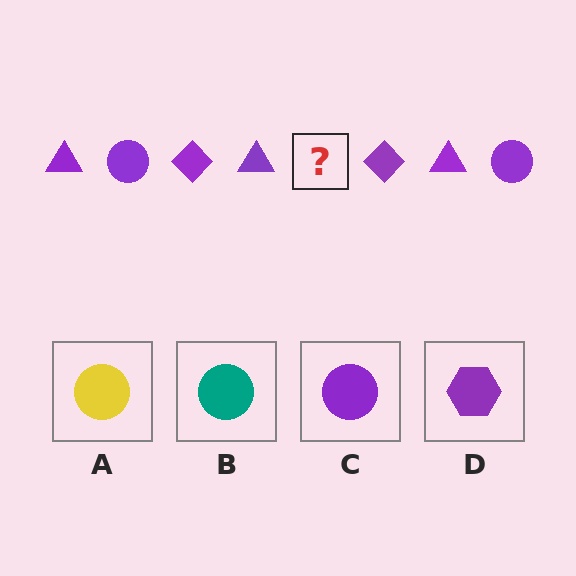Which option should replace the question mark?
Option C.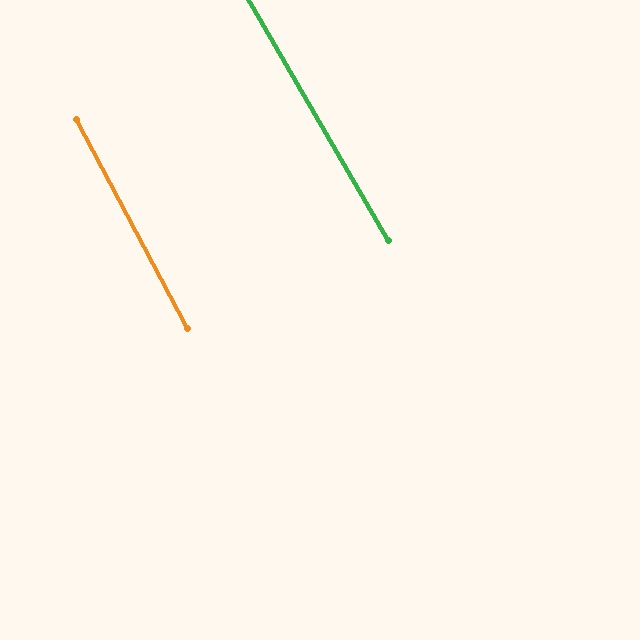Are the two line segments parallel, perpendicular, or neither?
Parallel — their directions differ by only 1.9°.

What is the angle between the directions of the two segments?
Approximately 2 degrees.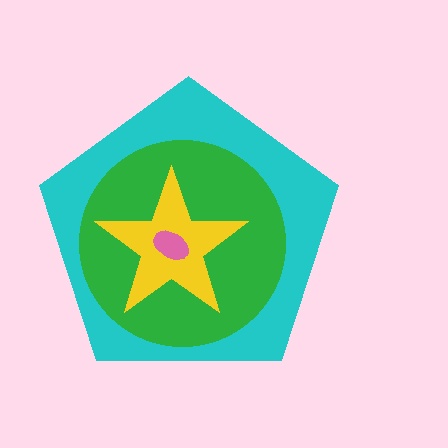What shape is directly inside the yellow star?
The pink ellipse.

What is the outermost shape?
The cyan pentagon.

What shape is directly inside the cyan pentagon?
The green circle.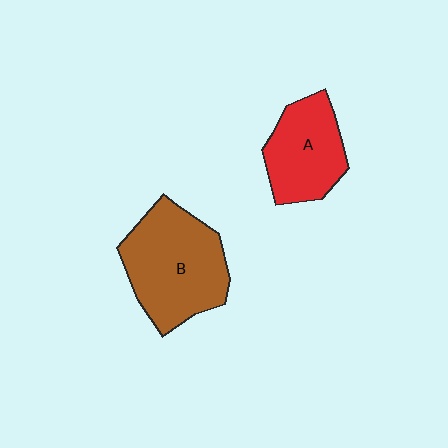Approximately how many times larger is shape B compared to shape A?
Approximately 1.4 times.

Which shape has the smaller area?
Shape A (red).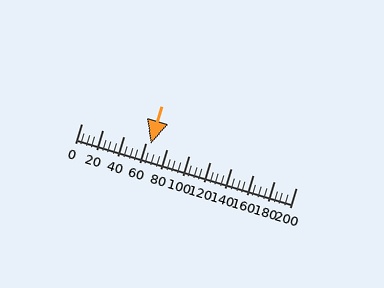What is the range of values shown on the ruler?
The ruler shows values from 0 to 200.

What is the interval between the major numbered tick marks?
The major tick marks are spaced 20 units apart.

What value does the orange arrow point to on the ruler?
The orange arrow points to approximately 65.